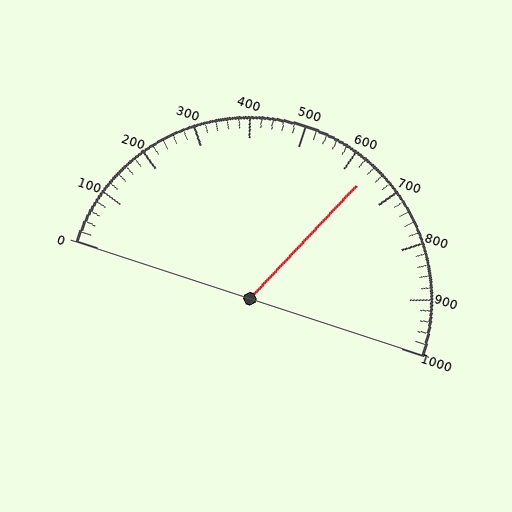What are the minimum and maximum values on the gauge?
The gauge ranges from 0 to 1000.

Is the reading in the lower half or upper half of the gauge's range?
The reading is in the upper half of the range (0 to 1000).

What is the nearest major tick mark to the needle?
The nearest major tick mark is 600.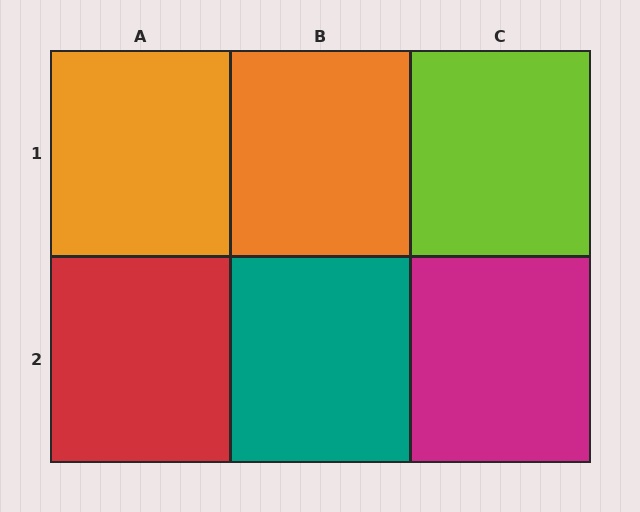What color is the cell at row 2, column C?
Magenta.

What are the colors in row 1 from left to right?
Orange, orange, lime.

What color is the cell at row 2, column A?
Red.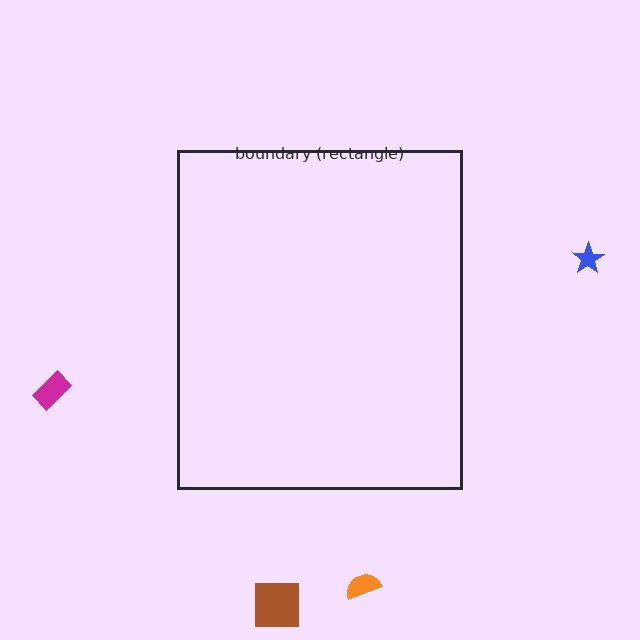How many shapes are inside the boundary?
0 inside, 4 outside.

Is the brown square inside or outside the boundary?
Outside.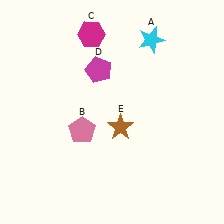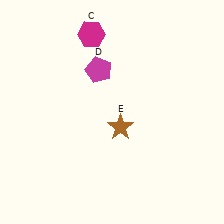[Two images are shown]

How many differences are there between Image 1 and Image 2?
There are 2 differences between the two images.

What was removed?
The pink pentagon (B), the cyan star (A) were removed in Image 2.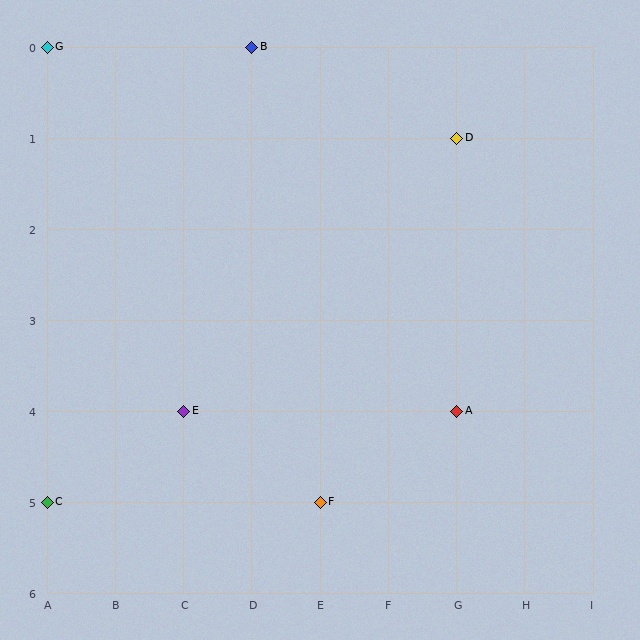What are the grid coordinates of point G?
Point G is at grid coordinates (A, 0).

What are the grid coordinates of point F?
Point F is at grid coordinates (E, 5).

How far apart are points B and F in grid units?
Points B and F are 1 column and 5 rows apart (about 5.1 grid units diagonally).